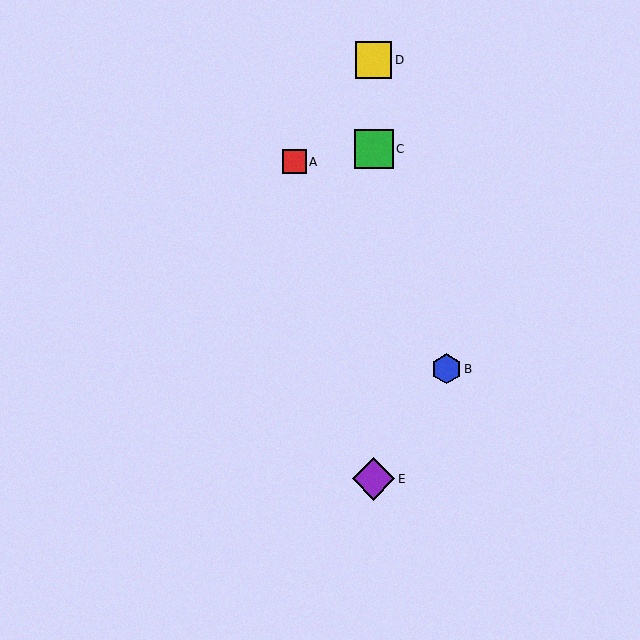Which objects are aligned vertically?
Objects C, D, E are aligned vertically.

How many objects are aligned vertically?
3 objects (C, D, E) are aligned vertically.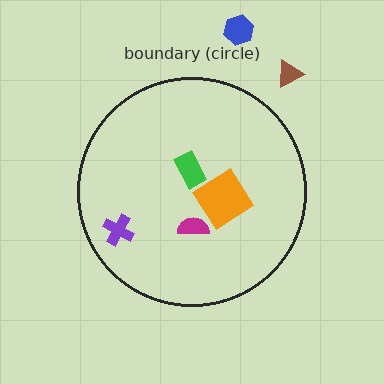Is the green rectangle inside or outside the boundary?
Inside.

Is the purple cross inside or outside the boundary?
Inside.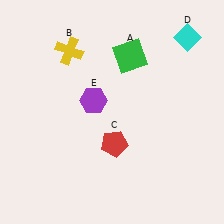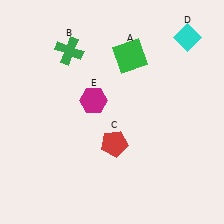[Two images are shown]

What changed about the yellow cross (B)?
In Image 1, B is yellow. In Image 2, it changed to green.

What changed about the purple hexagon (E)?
In Image 1, E is purple. In Image 2, it changed to magenta.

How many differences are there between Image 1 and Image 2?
There are 2 differences between the two images.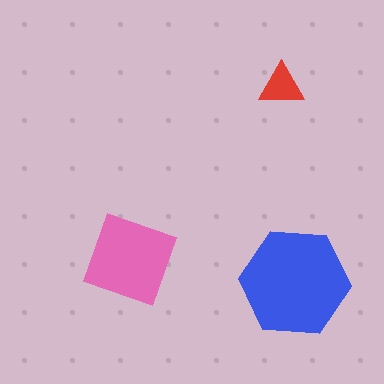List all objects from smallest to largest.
The red triangle, the pink diamond, the blue hexagon.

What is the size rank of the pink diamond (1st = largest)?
2nd.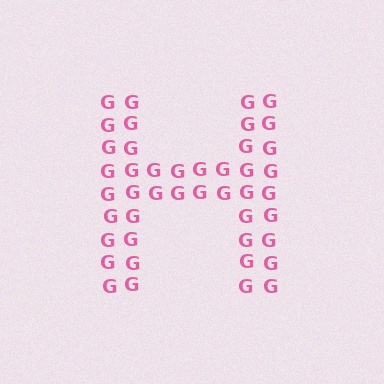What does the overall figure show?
The overall figure shows the letter H.